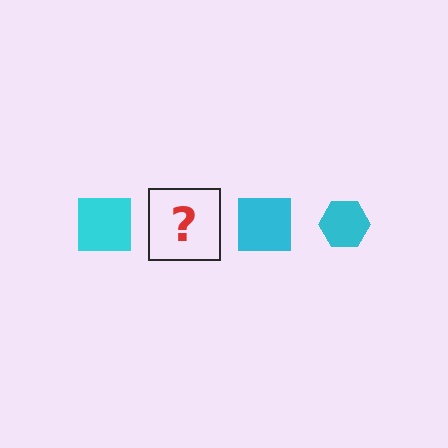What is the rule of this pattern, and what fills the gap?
The rule is that the pattern cycles through square, hexagon shapes in cyan. The gap should be filled with a cyan hexagon.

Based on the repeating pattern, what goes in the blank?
The blank should be a cyan hexagon.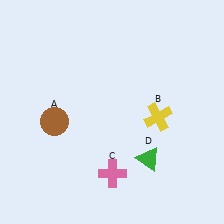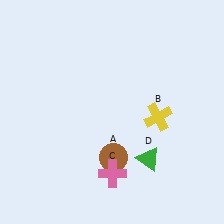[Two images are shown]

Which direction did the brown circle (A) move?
The brown circle (A) moved right.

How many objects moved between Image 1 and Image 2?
1 object moved between the two images.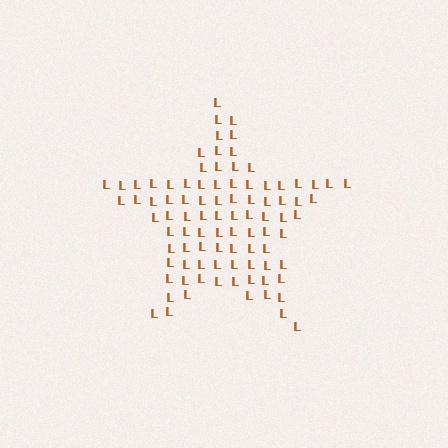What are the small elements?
The small elements are letter L's.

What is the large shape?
The large shape is a star.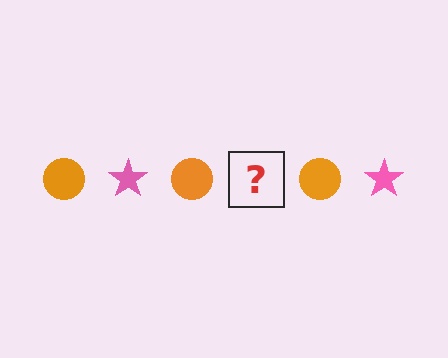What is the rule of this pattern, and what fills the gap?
The rule is that the pattern alternates between orange circle and pink star. The gap should be filled with a pink star.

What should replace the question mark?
The question mark should be replaced with a pink star.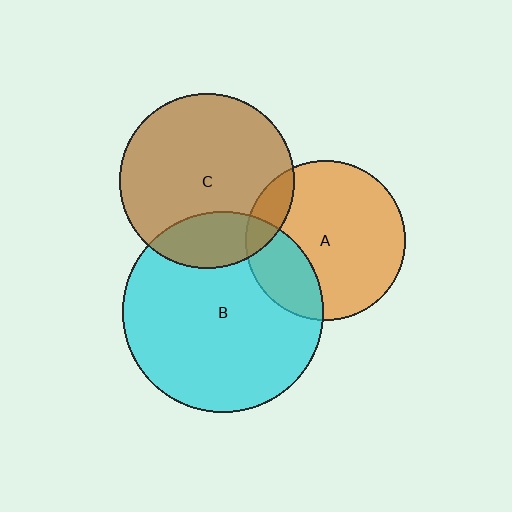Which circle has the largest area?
Circle B (cyan).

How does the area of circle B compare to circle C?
Approximately 1.3 times.